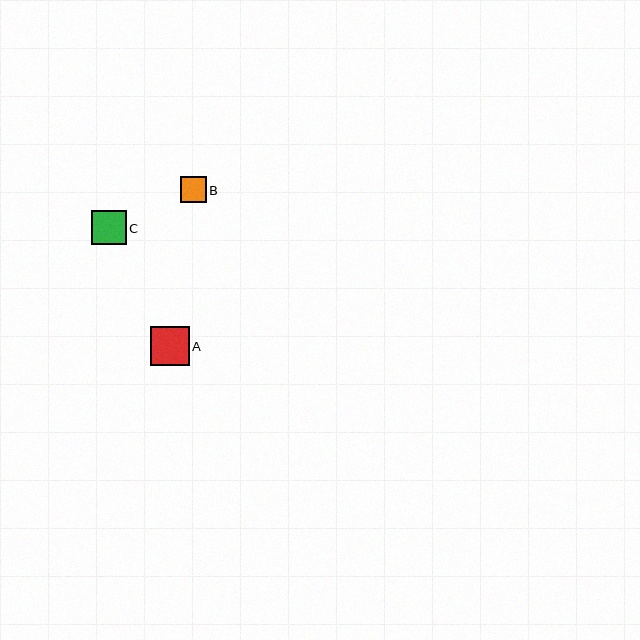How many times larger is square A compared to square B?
Square A is approximately 1.5 times the size of square B.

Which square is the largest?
Square A is the largest with a size of approximately 39 pixels.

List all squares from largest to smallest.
From largest to smallest: A, C, B.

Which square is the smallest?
Square B is the smallest with a size of approximately 26 pixels.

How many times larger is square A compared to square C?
Square A is approximately 1.1 times the size of square C.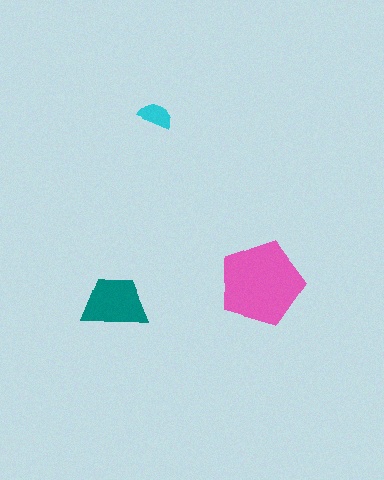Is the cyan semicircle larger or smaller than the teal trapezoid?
Smaller.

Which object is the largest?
The pink pentagon.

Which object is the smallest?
The cyan semicircle.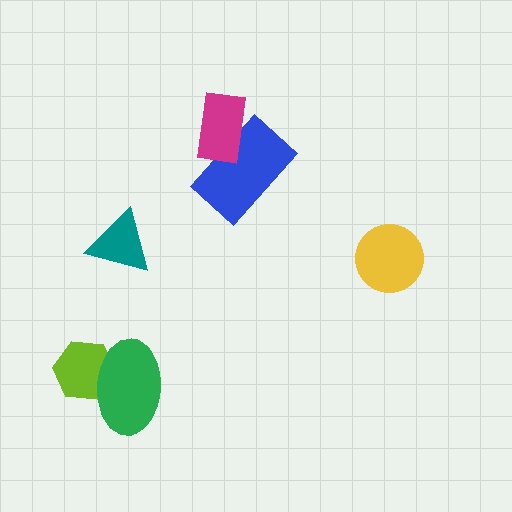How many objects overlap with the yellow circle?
0 objects overlap with the yellow circle.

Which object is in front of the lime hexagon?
The green ellipse is in front of the lime hexagon.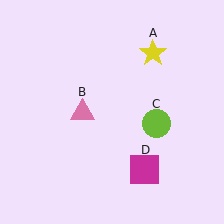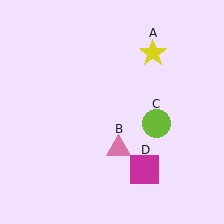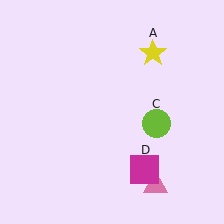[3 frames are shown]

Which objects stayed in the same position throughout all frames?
Yellow star (object A) and lime circle (object C) and magenta square (object D) remained stationary.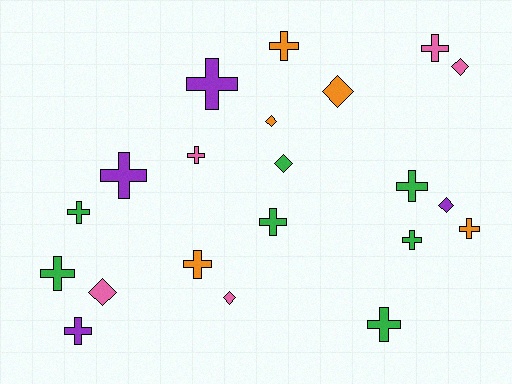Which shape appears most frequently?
Cross, with 14 objects.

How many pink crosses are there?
There are 2 pink crosses.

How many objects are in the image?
There are 21 objects.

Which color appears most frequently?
Green, with 7 objects.